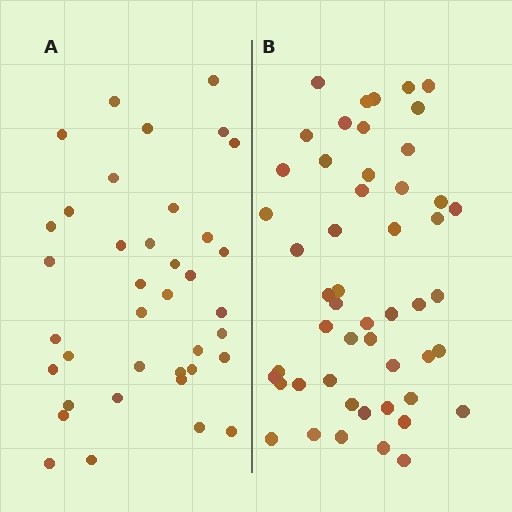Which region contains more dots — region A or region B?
Region B (the right region) has more dots.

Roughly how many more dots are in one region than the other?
Region B has approximately 15 more dots than region A.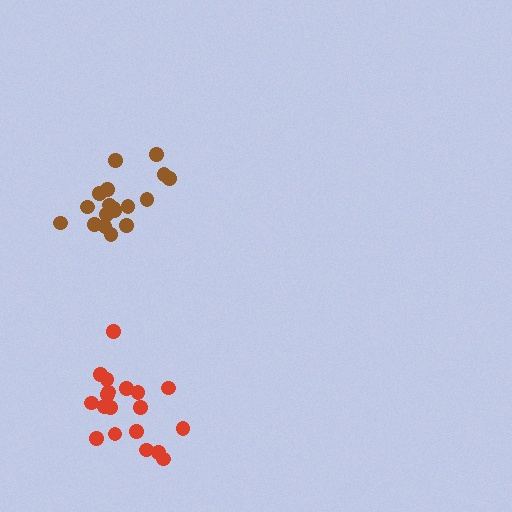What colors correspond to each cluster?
The clusters are colored: red, brown.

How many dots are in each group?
Group 1: 19 dots, Group 2: 18 dots (37 total).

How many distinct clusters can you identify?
There are 2 distinct clusters.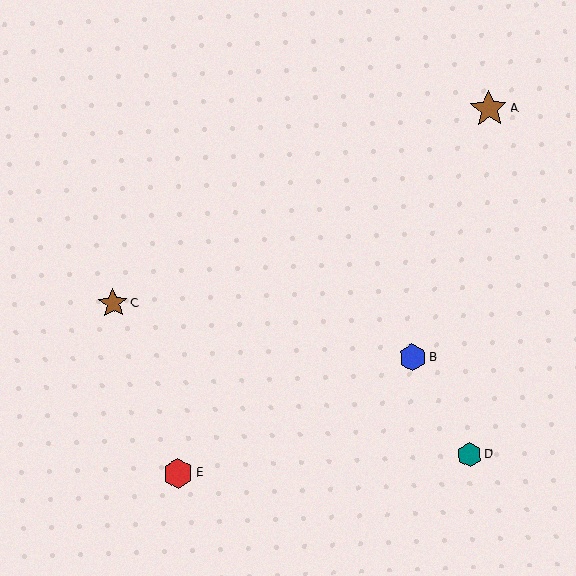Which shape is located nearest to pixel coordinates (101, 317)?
The brown star (labeled C) at (113, 303) is nearest to that location.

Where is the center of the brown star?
The center of the brown star is at (489, 109).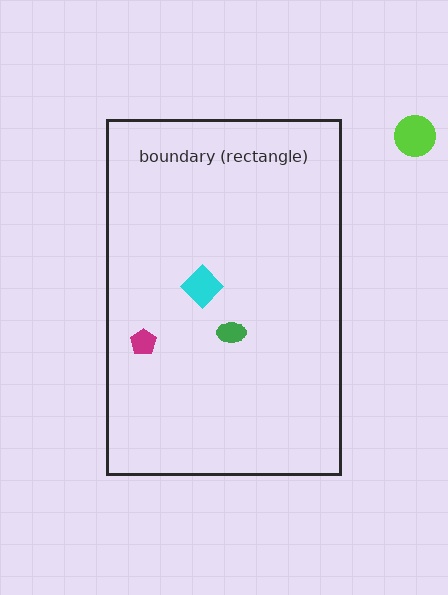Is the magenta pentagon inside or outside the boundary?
Inside.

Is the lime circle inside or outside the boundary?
Outside.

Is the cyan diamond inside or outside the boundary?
Inside.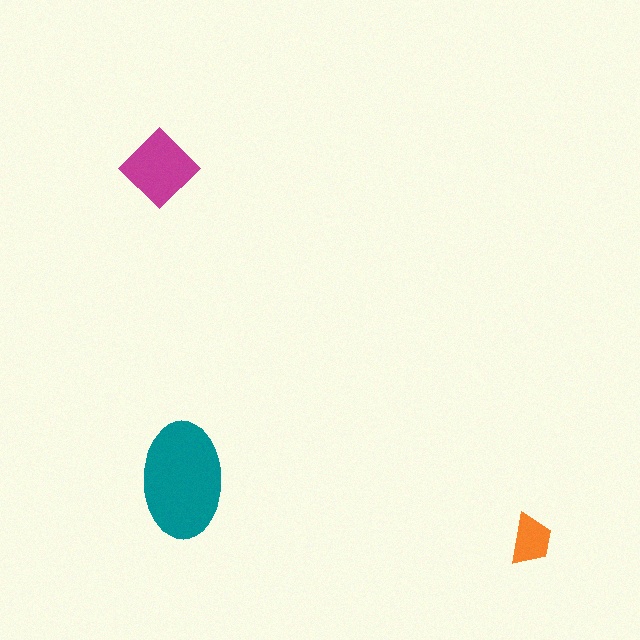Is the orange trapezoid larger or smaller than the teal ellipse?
Smaller.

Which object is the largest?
The teal ellipse.